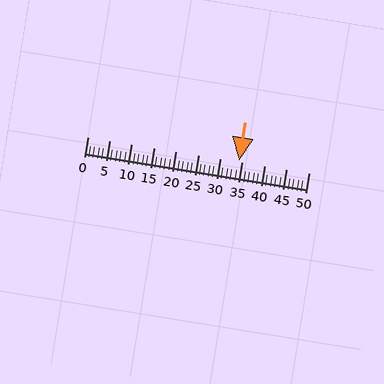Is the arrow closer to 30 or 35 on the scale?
The arrow is closer to 35.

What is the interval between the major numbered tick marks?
The major tick marks are spaced 5 units apart.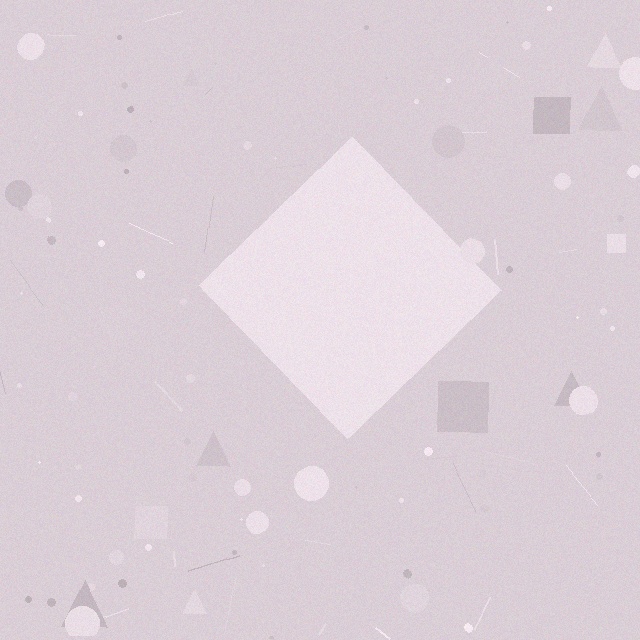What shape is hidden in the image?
A diamond is hidden in the image.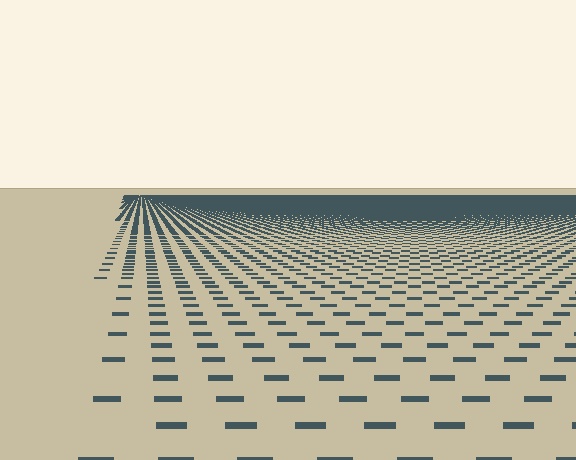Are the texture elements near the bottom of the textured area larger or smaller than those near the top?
Larger. Near the bottom, elements are closer to the viewer and appear at a bigger on-screen size.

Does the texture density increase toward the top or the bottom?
Density increases toward the top.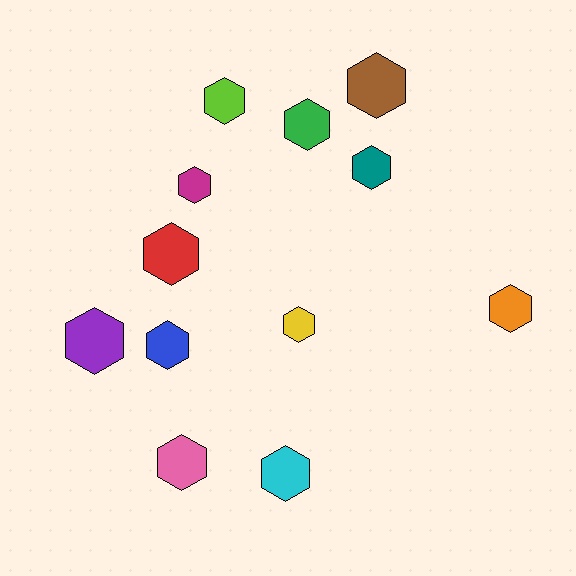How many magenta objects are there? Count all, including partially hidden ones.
There is 1 magenta object.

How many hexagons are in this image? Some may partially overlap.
There are 12 hexagons.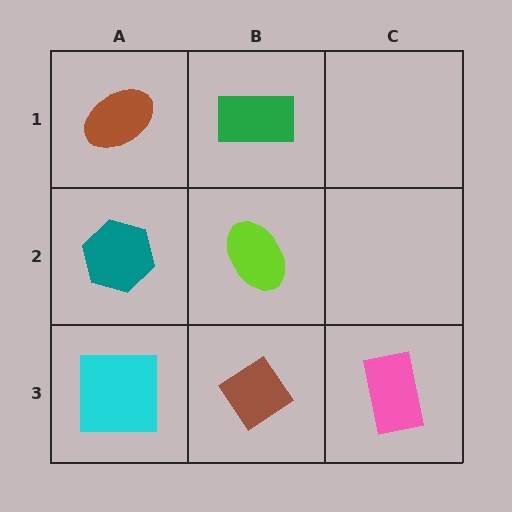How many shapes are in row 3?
3 shapes.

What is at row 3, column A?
A cyan square.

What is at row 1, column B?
A green rectangle.